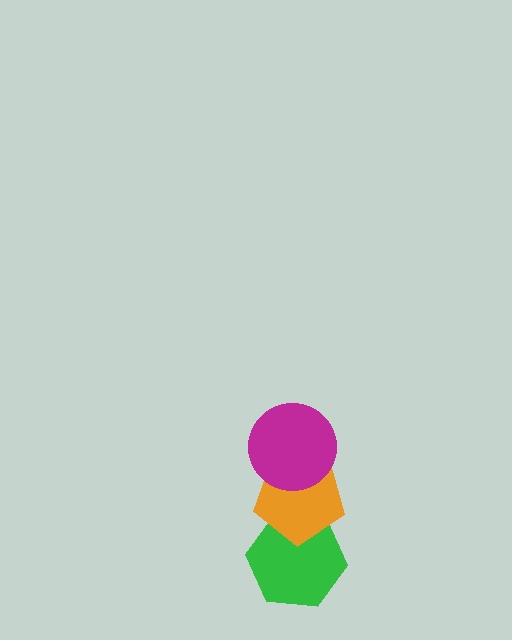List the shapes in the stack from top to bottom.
From top to bottom: the magenta circle, the orange pentagon, the green hexagon.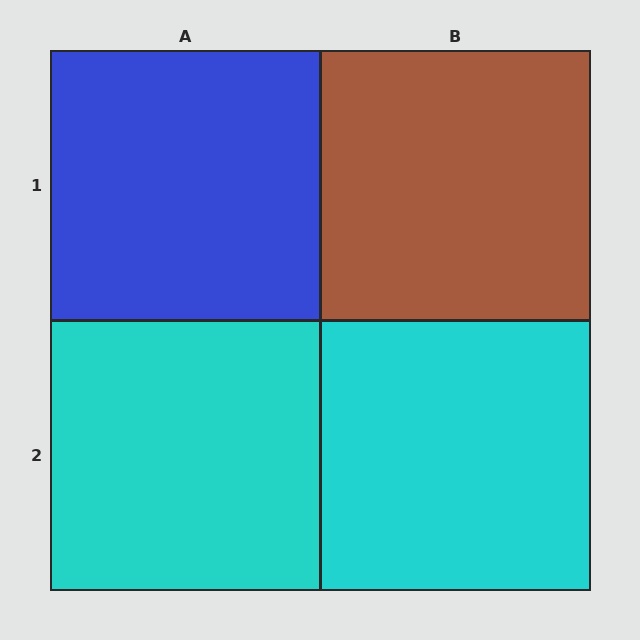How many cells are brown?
1 cell is brown.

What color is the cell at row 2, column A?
Cyan.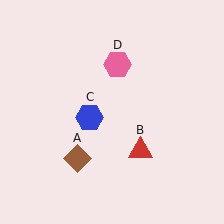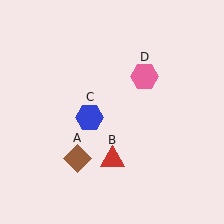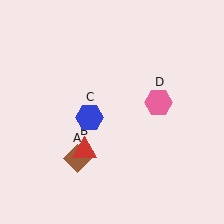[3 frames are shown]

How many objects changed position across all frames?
2 objects changed position: red triangle (object B), pink hexagon (object D).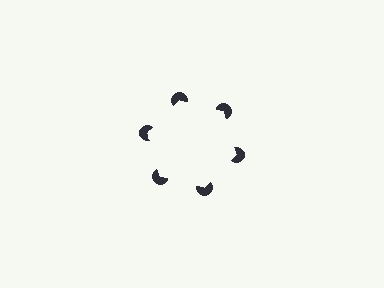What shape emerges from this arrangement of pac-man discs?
An illusory hexagon — its edges are inferred from the aligned wedge cuts in the pac-man discs, not physically drawn.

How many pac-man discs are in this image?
There are 6 — one at each vertex of the illusory hexagon.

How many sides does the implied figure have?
6 sides.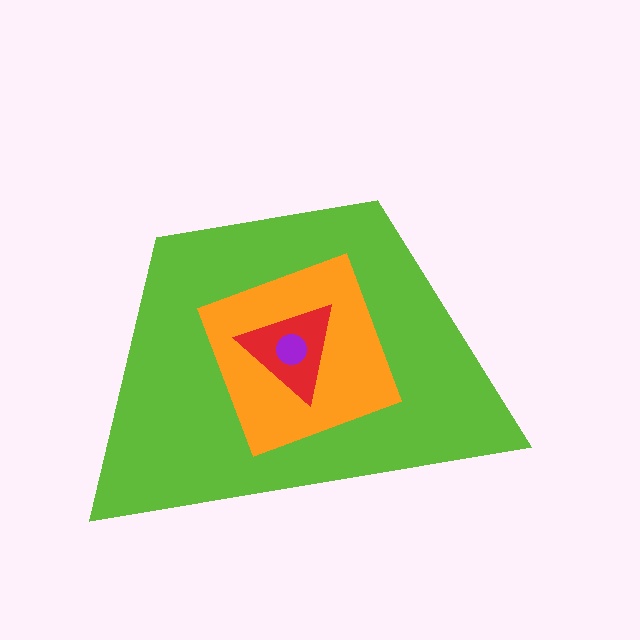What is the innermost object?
The purple circle.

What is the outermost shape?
The lime trapezoid.